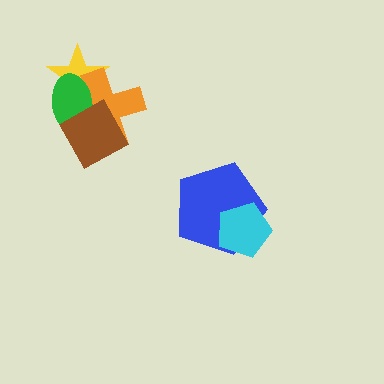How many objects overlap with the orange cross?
3 objects overlap with the orange cross.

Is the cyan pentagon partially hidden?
No, no other shape covers it.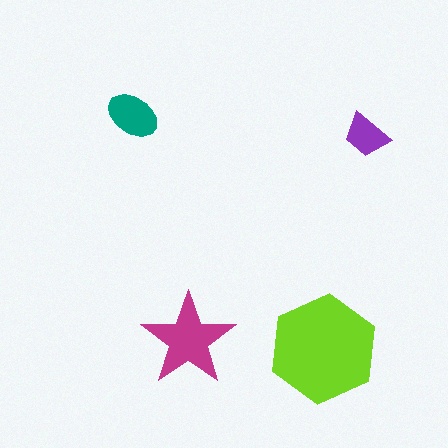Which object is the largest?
The lime hexagon.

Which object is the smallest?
The purple trapezoid.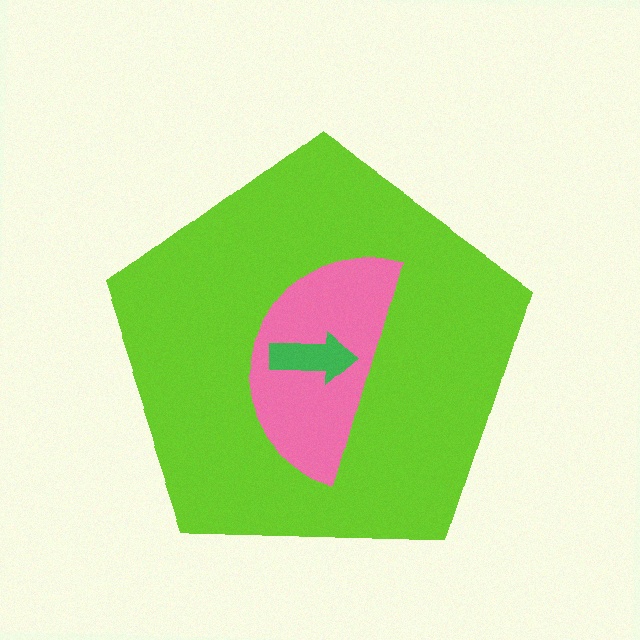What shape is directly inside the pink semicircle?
The green arrow.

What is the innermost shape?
The green arrow.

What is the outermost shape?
The lime pentagon.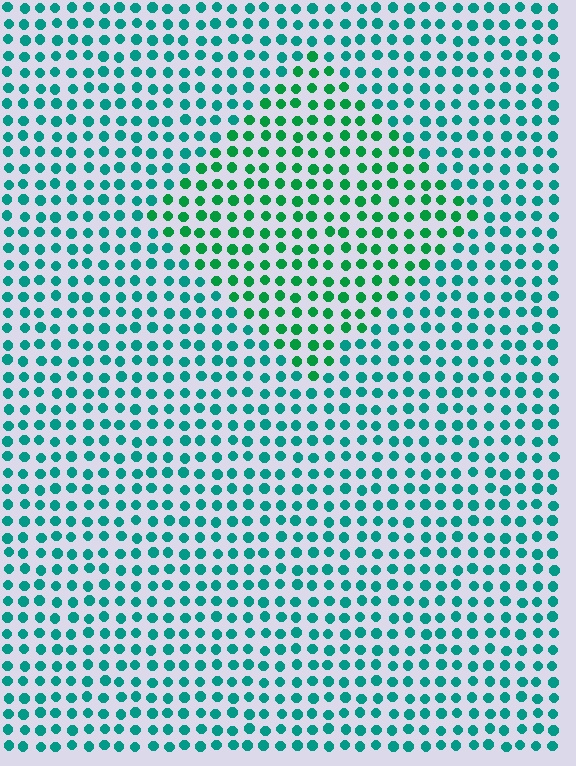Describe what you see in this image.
The image is filled with small teal elements in a uniform arrangement. A diamond-shaped region is visible where the elements are tinted to a slightly different hue, forming a subtle color boundary.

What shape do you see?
I see a diamond.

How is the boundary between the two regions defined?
The boundary is defined purely by a slight shift in hue (about 29 degrees). Spacing, size, and orientation are identical on both sides.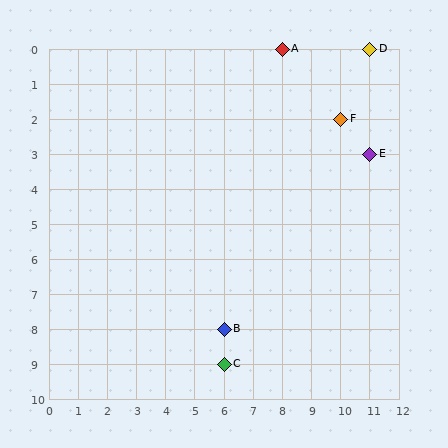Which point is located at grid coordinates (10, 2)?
Point F is at (10, 2).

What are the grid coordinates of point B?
Point B is at grid coordinates (6, 8).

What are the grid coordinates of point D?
Point D is at grid coordinates (11, 0).